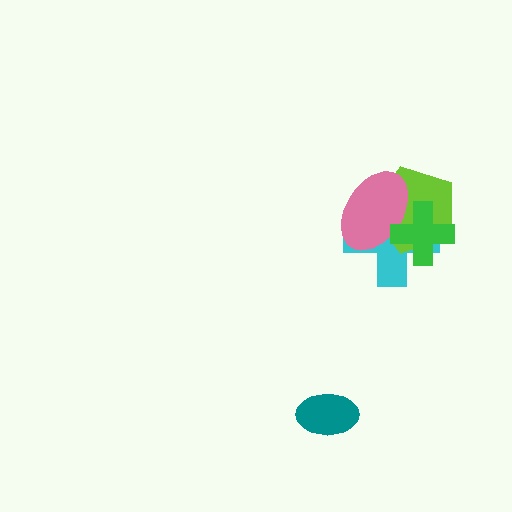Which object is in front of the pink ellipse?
The green cross is in front of the pink ellipse.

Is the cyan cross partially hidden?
Yes, it is partially covered by another shape.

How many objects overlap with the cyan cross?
3 objects overlap with the cyan cross.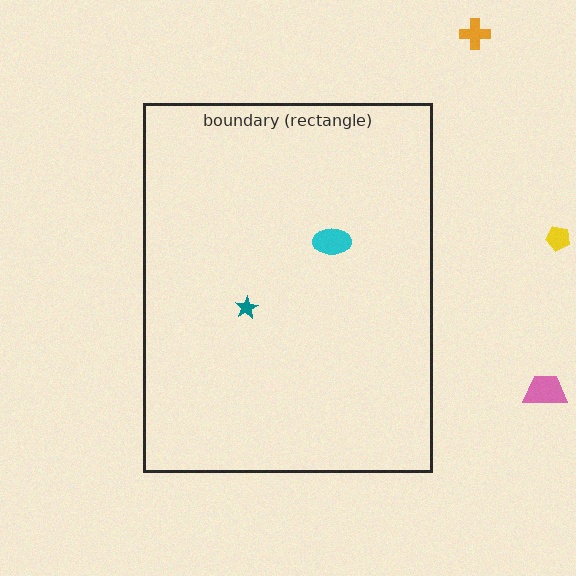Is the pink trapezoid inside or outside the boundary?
Outside.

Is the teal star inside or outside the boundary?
Inside.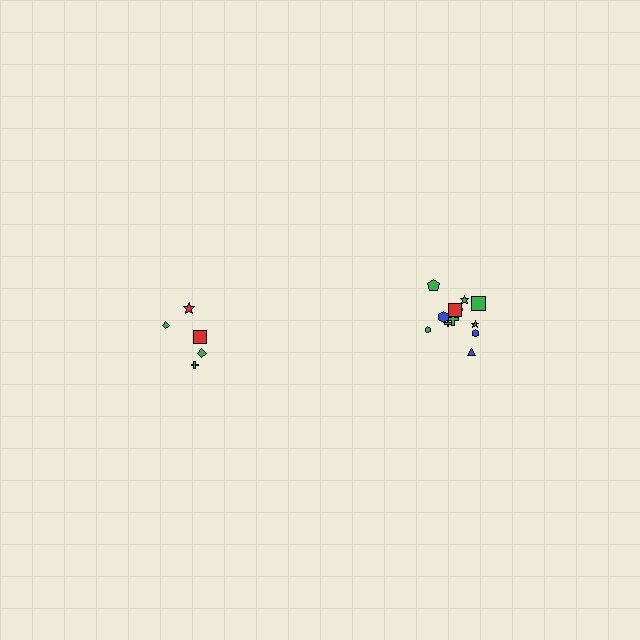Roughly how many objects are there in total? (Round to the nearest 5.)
Roughly 15 objects in total.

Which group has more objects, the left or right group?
The right group.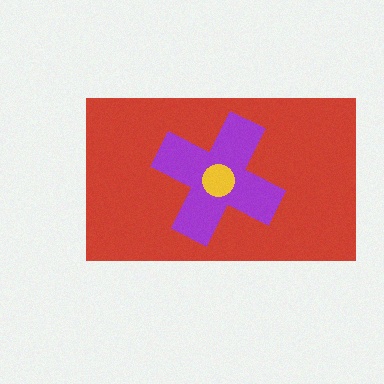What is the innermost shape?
The yellow circle.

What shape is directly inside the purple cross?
The yellow circle.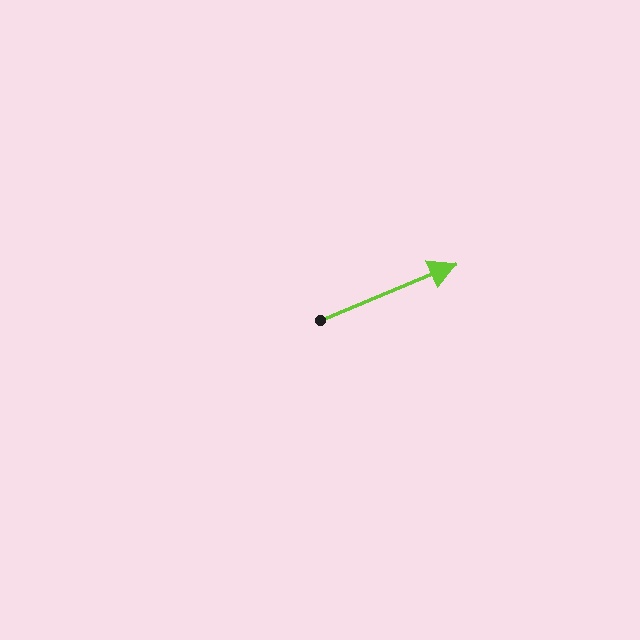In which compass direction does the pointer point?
East.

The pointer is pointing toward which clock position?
Roughly 2 o'clock.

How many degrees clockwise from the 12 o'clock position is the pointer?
Approximately 68 degrees.